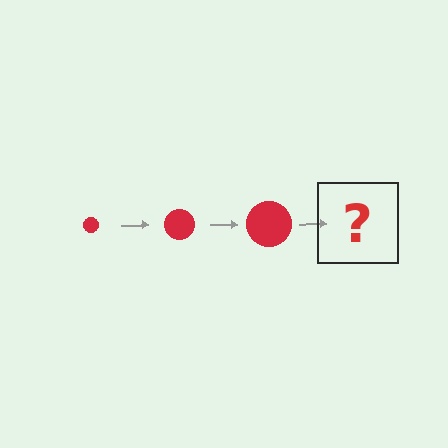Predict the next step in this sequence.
The next step is a red circle, larger than the previous one.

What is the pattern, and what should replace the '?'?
The pattern is that the circle gets progressively larger each step. The '?' should be a red circle, larger than the previous one.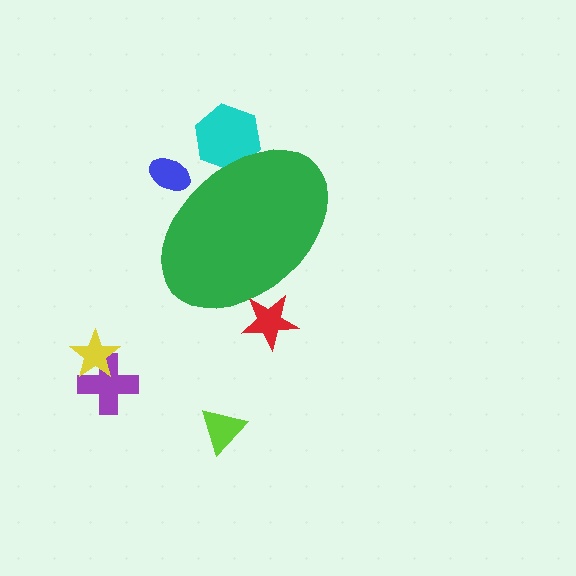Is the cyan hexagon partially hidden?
Yes, the cyan hexagon is partially hidden behind the green ellipse.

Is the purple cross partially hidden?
No, the purple cross is fully visible.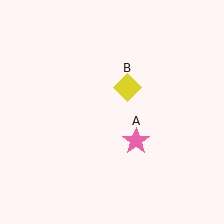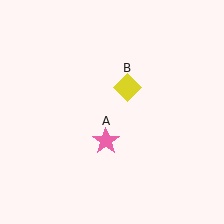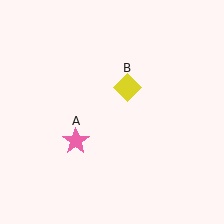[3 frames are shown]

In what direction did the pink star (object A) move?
The pink star (object A) moved left.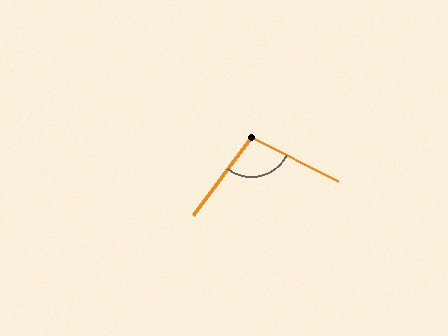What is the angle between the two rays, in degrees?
Approximately 100 degrees.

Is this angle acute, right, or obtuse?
It is obtuse.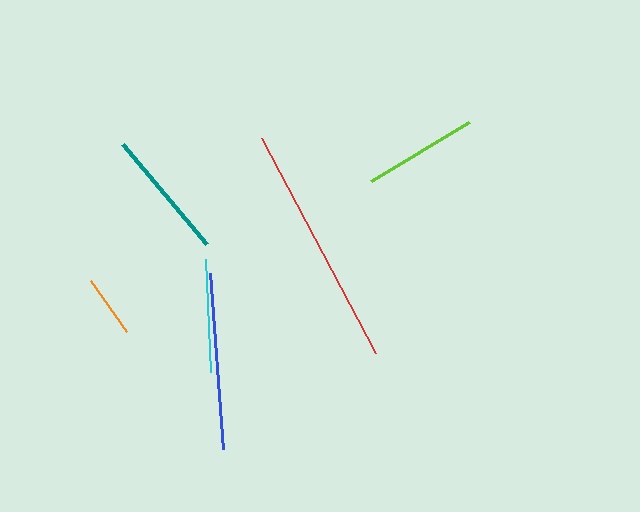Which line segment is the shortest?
The orange line is the shortest at approximately 62 pixels.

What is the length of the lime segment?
The lime segment is approximately 115 pixels long.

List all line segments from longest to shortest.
From longest to shortest: red, blue, teal, lime, cyan, orange.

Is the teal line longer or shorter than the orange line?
The teal line is longer than the orange line.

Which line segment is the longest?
The red line is the longest at approximately 243 pixels.